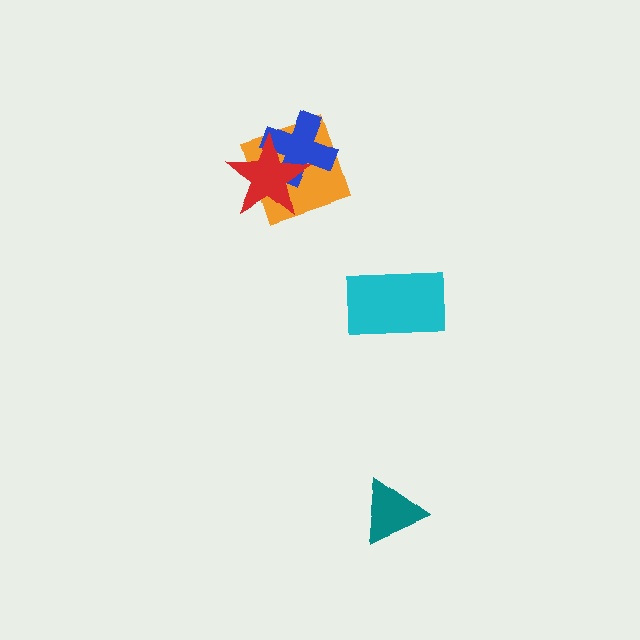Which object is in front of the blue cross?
The red star is in front of the blue cross.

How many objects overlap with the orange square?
2 objects overlap with the orange square.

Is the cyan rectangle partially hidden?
No, no other shape covers it.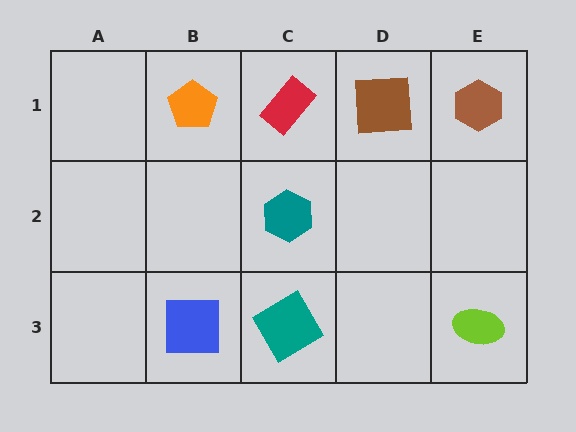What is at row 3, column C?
A teal diamond.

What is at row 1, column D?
A brown square.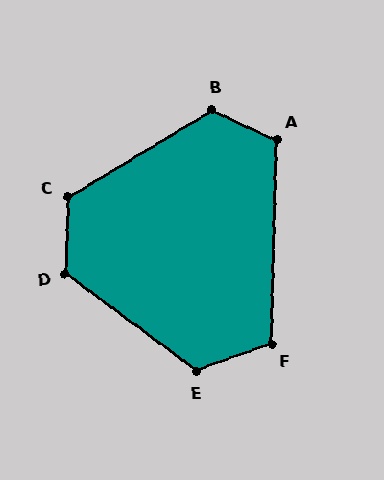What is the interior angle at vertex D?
Approximately 124 degrees (obtuse).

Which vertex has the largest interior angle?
B, at approximately 125 degrees.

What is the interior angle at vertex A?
Approximately 113 degrees (obtuse).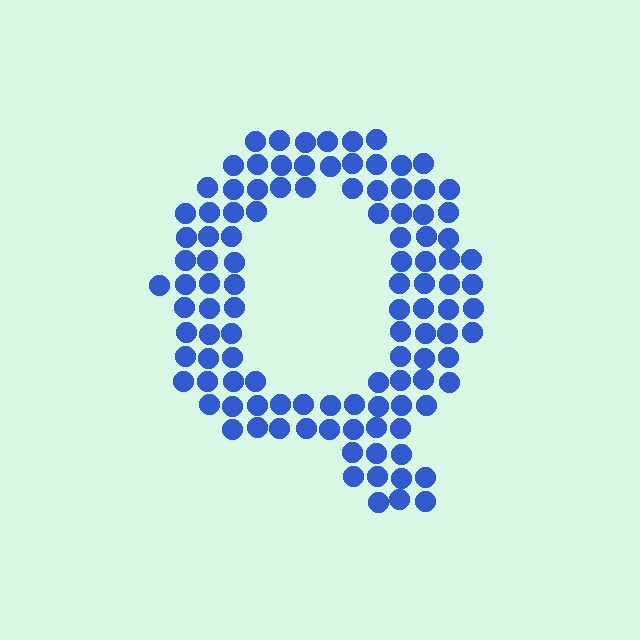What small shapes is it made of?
It is made of small circles.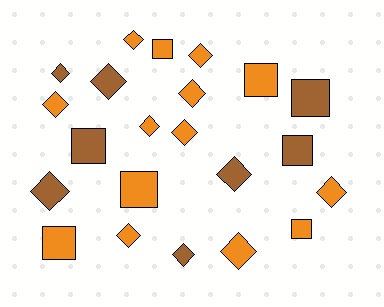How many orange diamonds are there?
There are 9 orange diamonds.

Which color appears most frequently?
Orange, with 14 objects.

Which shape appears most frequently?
Diamond, with 14 objects.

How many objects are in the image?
There are 22 objects.